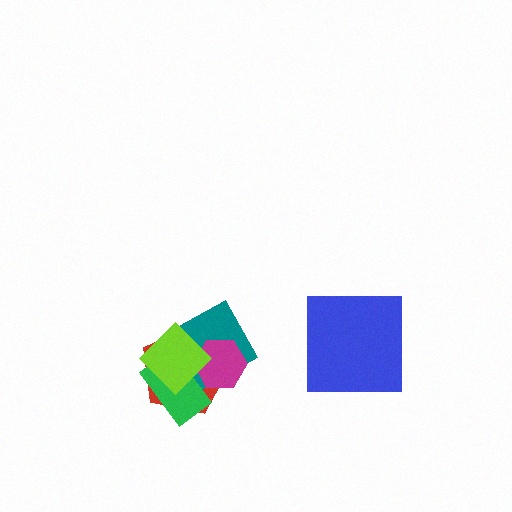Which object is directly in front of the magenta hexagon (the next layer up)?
The green rectangle is directly in front of the magenta hexagon.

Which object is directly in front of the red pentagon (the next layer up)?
The teal square is directly in front of the red pentagon.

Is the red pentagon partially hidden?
Yes, it is partially covered by another shape.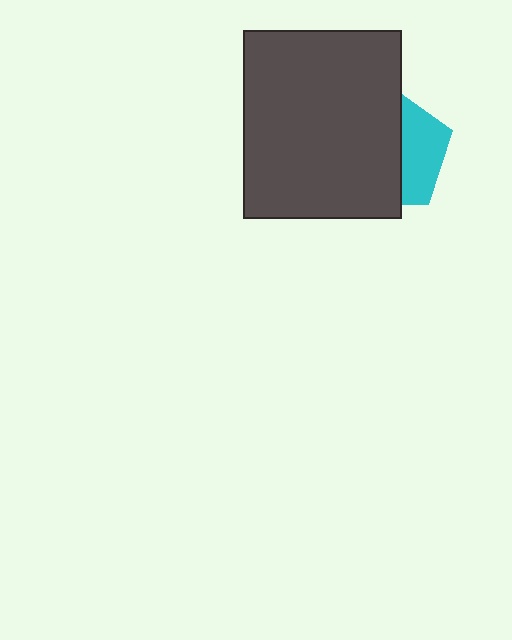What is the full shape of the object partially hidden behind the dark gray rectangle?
The partially hidden object is a cyan pentagon.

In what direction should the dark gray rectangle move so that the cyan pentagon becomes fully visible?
The dark gray rectangle should move left. That is the shortest direction to clear the overlap and leave the cyan pentagon fully visible.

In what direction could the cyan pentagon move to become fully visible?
The cyan pentagon could move right. That would shift it out from behind the dark gray rectangle entirely.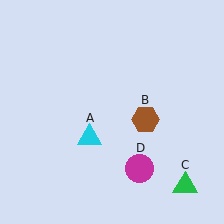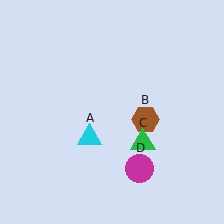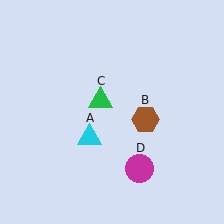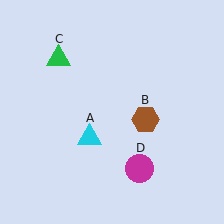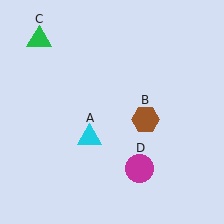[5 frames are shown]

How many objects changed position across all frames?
1 object changed position: green triangle (object C).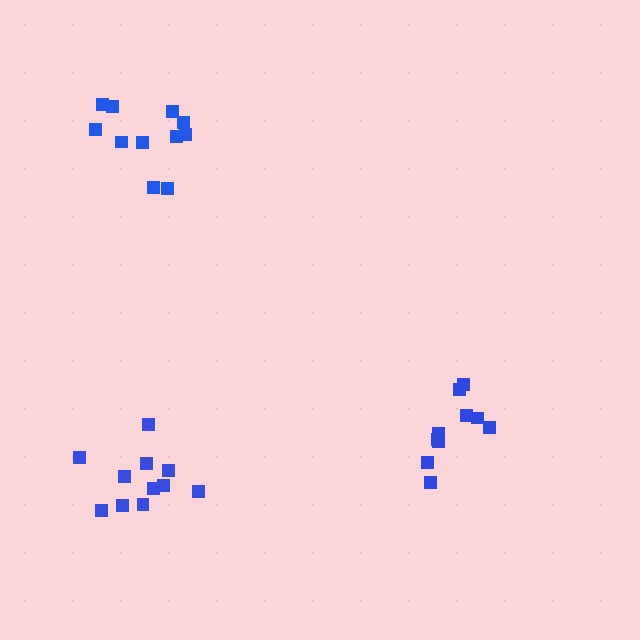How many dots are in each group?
Group 1: 11 dots, Group 2: 11 dots, Group 3: 10 dots (32 total).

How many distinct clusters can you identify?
There are 3 distinct clusters.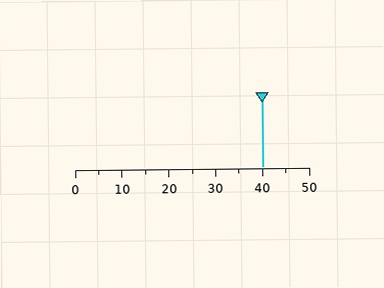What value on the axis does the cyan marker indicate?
The marker indicates approximately 40.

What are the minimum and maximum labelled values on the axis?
The axis runs from 0 to 50.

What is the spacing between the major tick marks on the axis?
The major ticks are spaced 10 apart.